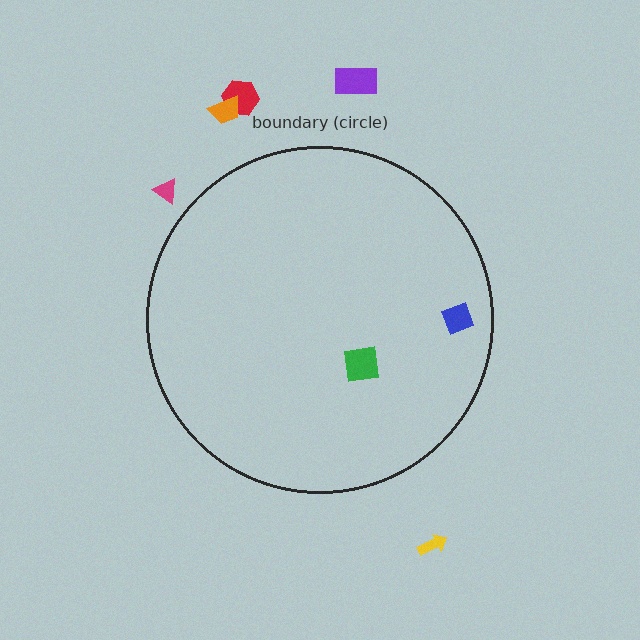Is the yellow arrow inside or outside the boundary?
Outside.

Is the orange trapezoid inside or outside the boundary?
Outside.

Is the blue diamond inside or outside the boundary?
Inside.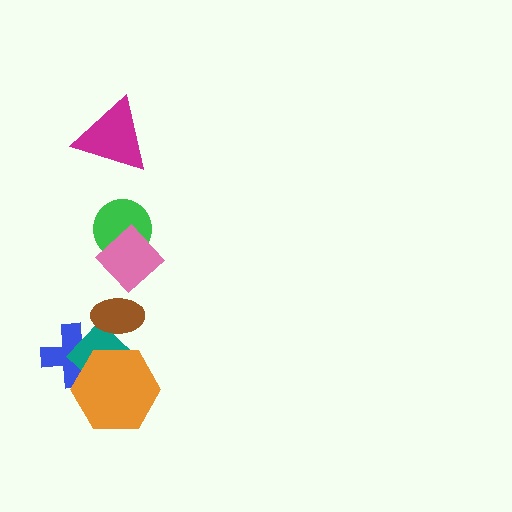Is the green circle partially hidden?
Yes, it is partially covered by another shape.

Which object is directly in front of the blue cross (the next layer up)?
The teal diamond is directly in front of the blue cross.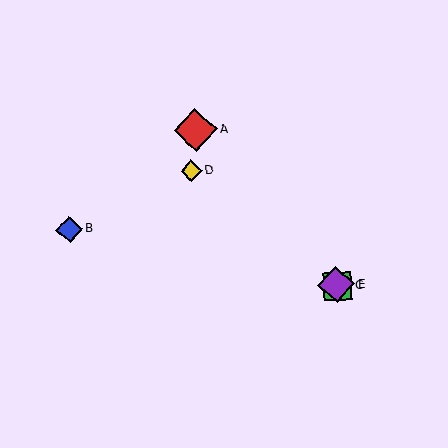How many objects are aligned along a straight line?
3 objects (A, C, E) are aligned along a straight line.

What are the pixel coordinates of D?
Object D is at (191, 171).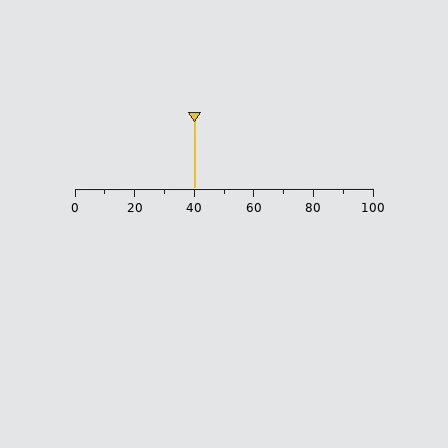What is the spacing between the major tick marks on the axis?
The major ticks are spaced 20 apart.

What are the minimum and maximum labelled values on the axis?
The axis runs from 0 to 100.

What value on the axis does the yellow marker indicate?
The marker indicates approximately 40.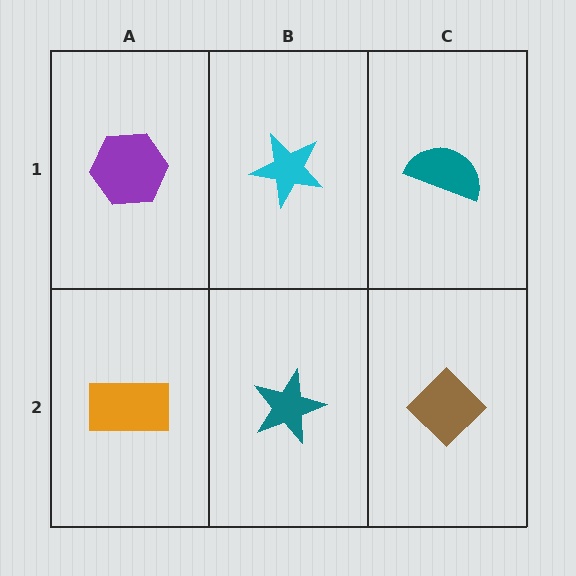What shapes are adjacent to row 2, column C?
A teal semicircle (row 1, column C), a teal star (row 2, column B).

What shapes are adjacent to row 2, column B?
A cyan star (row 1, column B), an orange rectangle (row 2, column A), a brown diamond (row 2, column C).